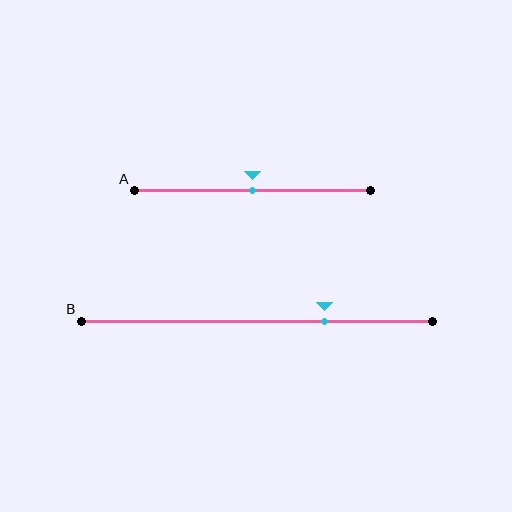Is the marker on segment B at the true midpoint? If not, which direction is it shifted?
No, the marker on segment B is shifted to the right by about 19% of the segment length.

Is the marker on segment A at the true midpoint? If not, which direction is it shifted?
Yes, the marker on segment A is at the true midpoint.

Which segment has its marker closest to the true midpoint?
Segment A has its marker closest to the true midpoint.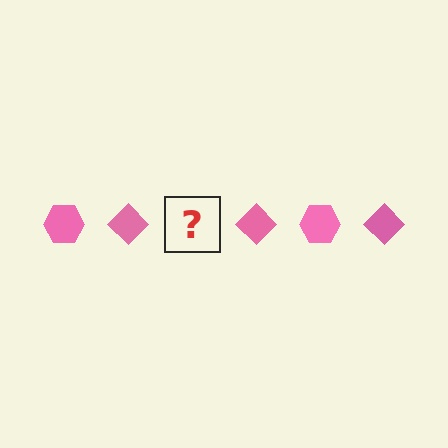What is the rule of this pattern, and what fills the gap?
The rule is that the pattern cycles through hexagon, diamond shapes in pink. The gap should be filled with a pink hexagon.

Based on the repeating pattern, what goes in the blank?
The blank should be a pink hexagon.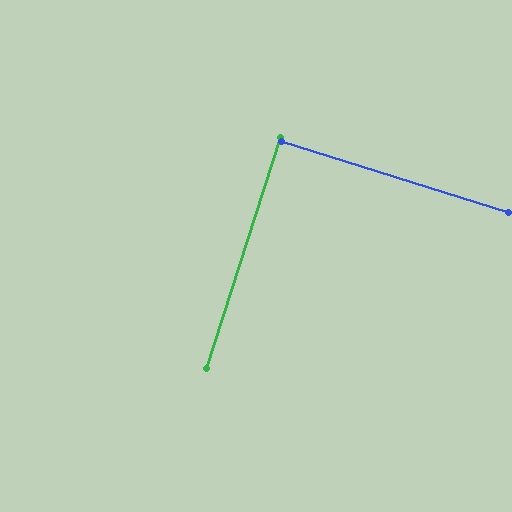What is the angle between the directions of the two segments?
Approximately 90 degrees.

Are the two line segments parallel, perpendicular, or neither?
Perpendicular — they meet at approximately 90°.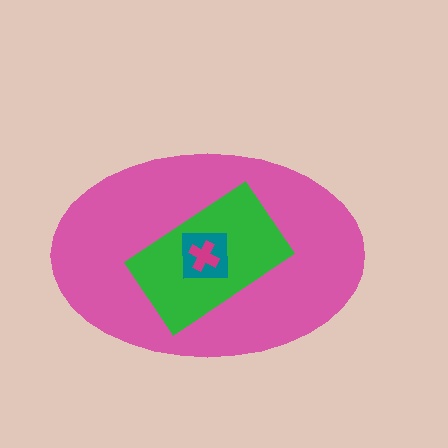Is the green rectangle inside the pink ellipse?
Yes.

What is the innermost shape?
The magenta cross.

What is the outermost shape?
The pink ellipse.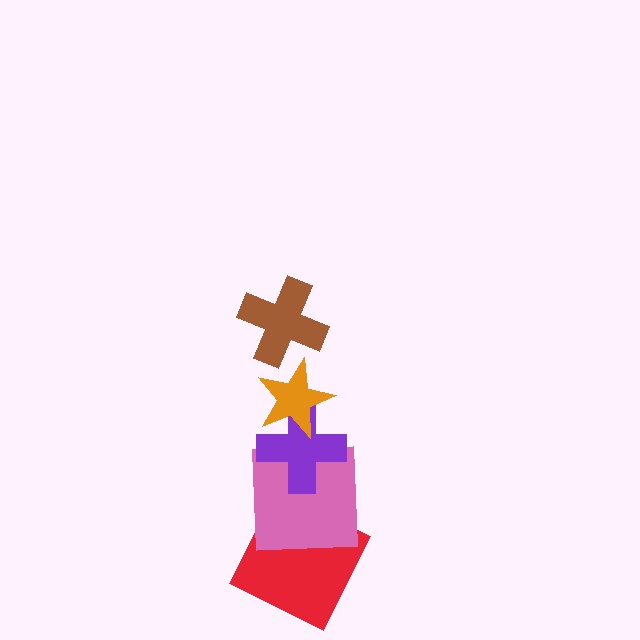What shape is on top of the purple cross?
The orange star is on top of the purple cross.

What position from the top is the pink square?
The pink square is 4th from the top.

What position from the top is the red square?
The red square is 5th from the top.